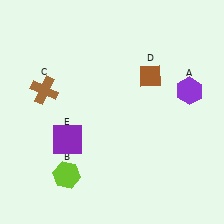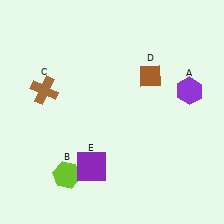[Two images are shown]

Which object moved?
The purple square (E) moved down.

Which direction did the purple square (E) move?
The purple square (E) moved down.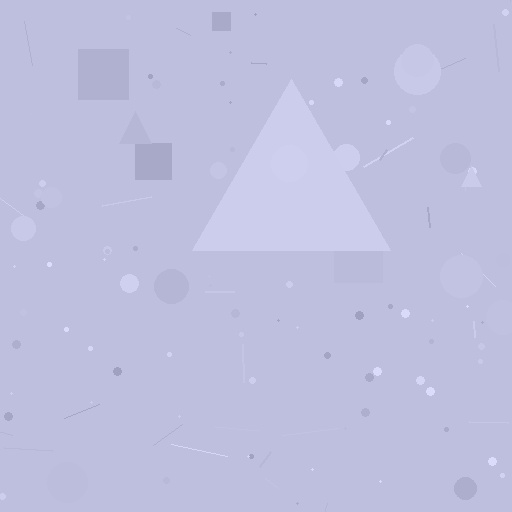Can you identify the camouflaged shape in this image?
The camouflaged shape is a triangle.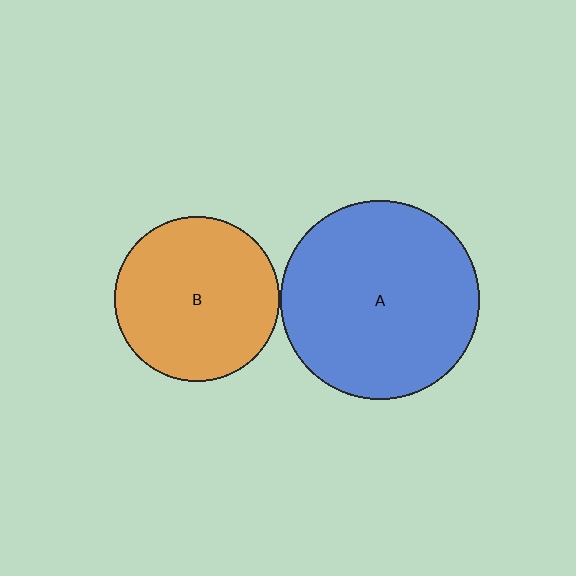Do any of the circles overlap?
No, none of the circles overlap.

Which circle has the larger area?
Circle A (blue).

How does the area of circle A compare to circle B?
Approximately 1.5 times.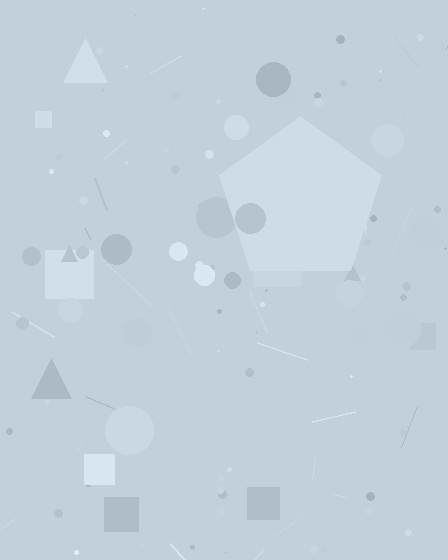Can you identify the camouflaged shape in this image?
The camouflaged shape is a pentagon.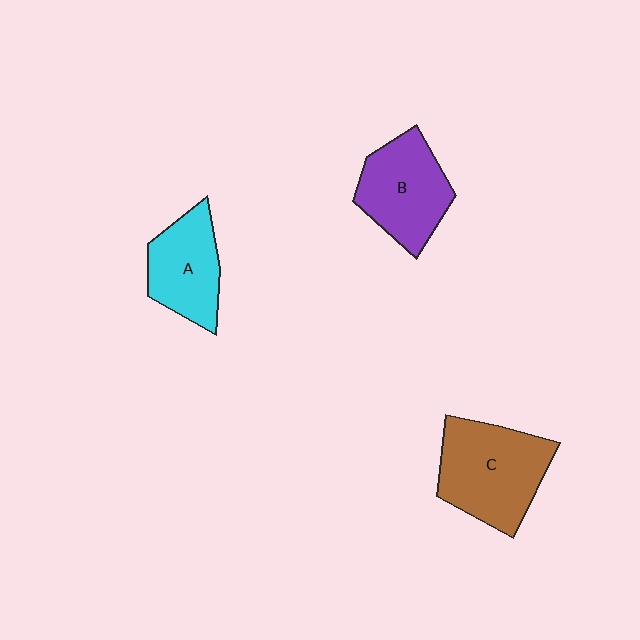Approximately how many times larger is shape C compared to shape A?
Approximately 1.4 times.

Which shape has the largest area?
Shape C (brown).